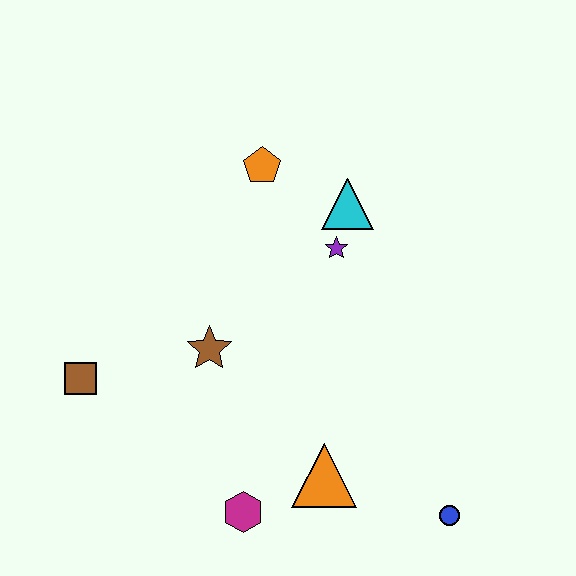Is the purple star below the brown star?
No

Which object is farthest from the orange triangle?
The orange pentagon is farthest from the orange triangle.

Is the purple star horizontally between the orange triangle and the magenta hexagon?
No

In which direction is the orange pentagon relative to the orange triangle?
The orange pentagon is above the orange triangle.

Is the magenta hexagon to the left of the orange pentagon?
Yes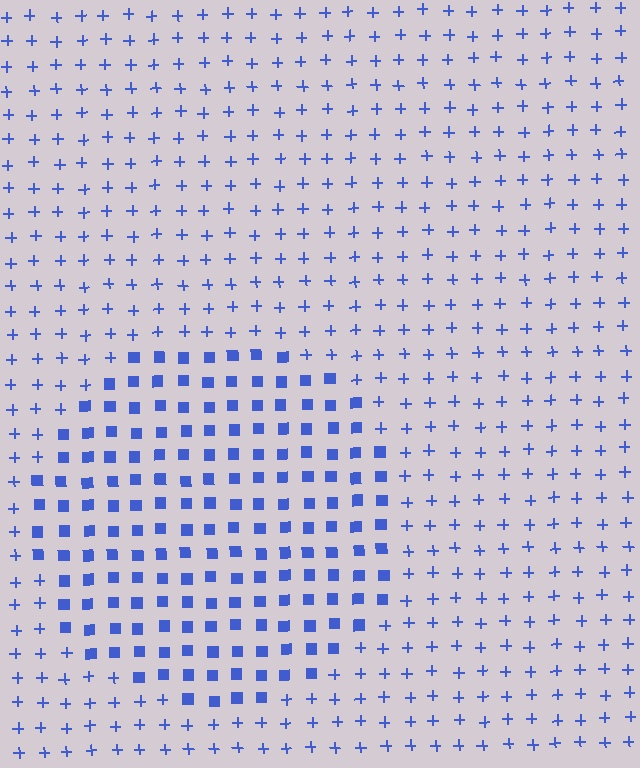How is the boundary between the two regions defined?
The boundary is defined by a change in element shape: squares inside vs. plus signs outside. All elements share the same color and spacing.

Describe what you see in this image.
The image is filled with small blue elements arranged in a uniform grid. A circle-shaped region contains squares, while the surrounding area contains plus signs. The boundary is defined purely by the change in element shape.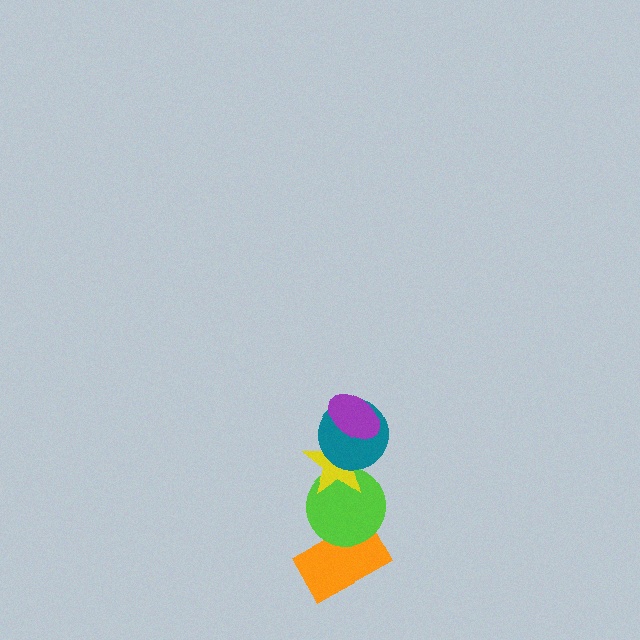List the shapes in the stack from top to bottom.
From top to bottom: the purple ellipse, the teal circle, the yellow star, the lime circle, the orange rectangle.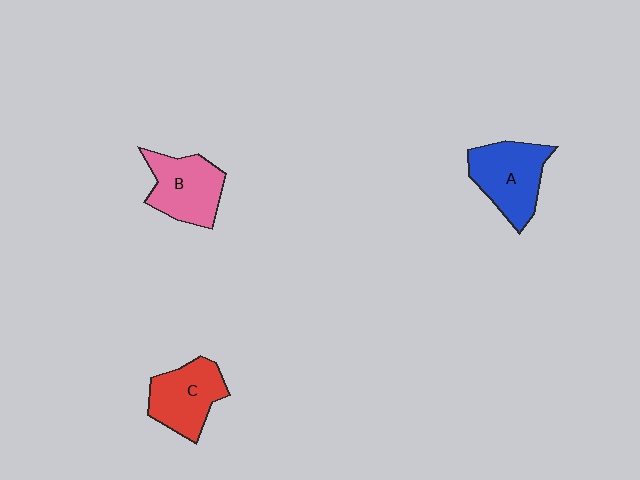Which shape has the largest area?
Shape A (blue).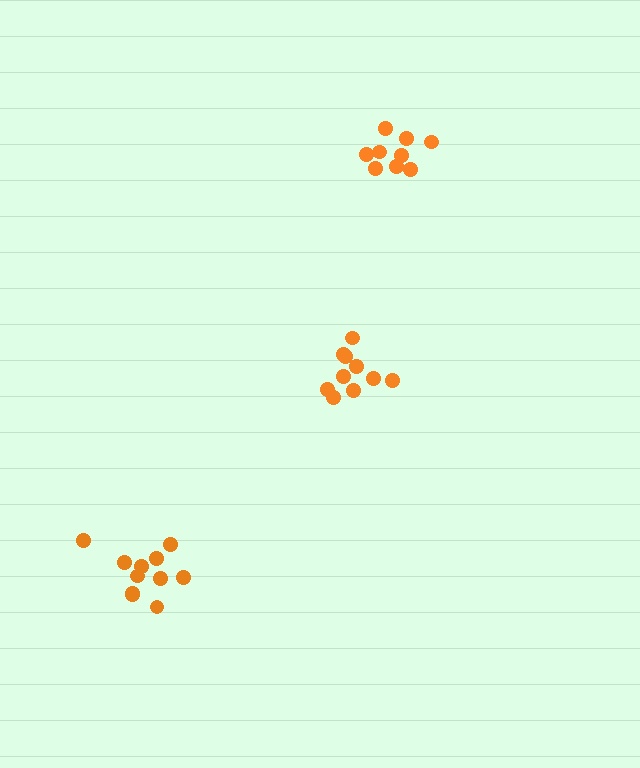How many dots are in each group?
Group 1: 9 dots, Group 2: 10 dots, Group 3: 11 dots (30 total).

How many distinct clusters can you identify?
There are 3 distinct clusters.